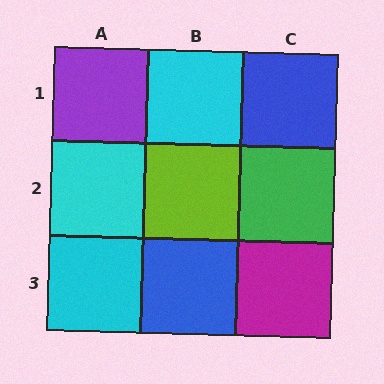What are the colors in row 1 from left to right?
Purple, cyan, blue.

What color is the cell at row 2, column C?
Green.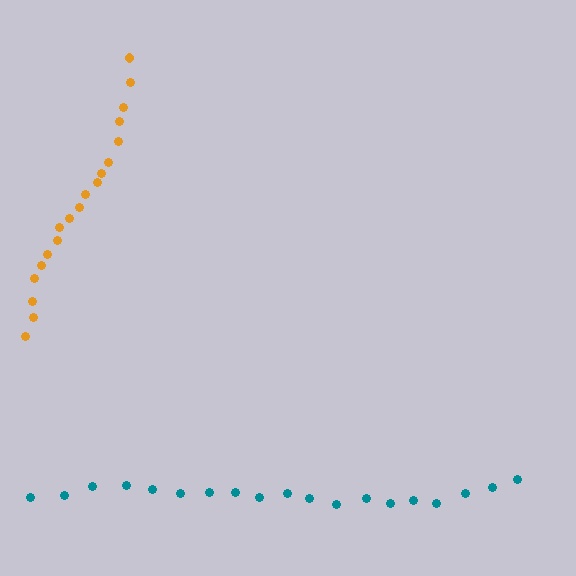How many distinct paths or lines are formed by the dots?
There are 2 distinct paths.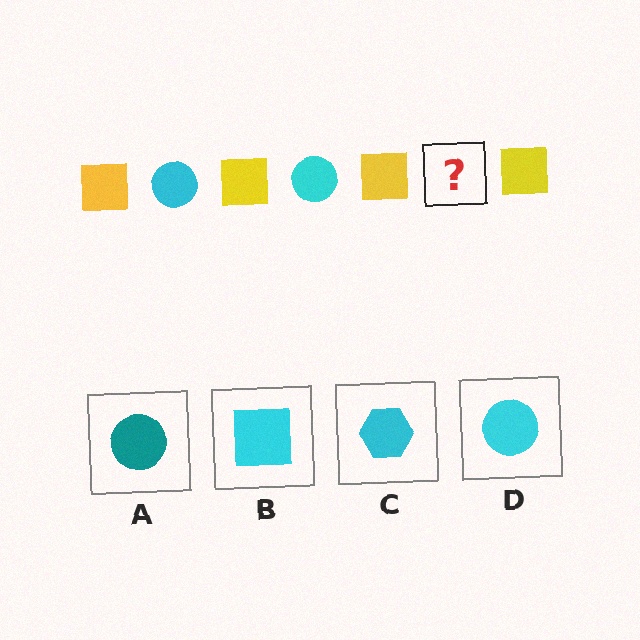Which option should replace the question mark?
Option D.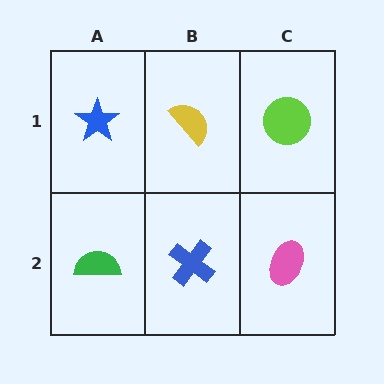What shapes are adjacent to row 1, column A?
A green semicircle (row 2, column A), a yellow semicircle (row 1, column B).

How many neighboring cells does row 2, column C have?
2.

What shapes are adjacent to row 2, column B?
A yellow semicircle (row 1, column B), a green semicircle (row 2, column A), a pink ellipse (row 2, column C).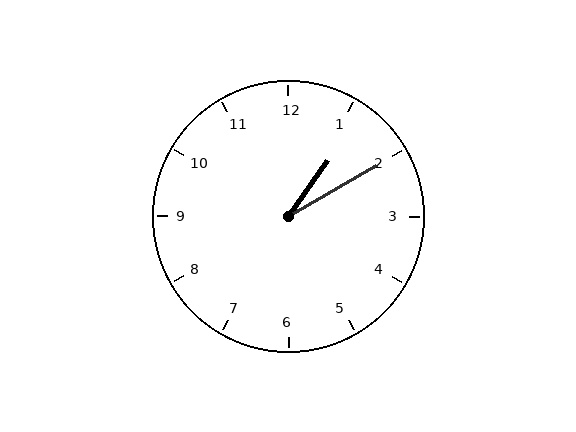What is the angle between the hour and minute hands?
Approximately 25 degrees.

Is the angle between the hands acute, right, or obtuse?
It is acute.